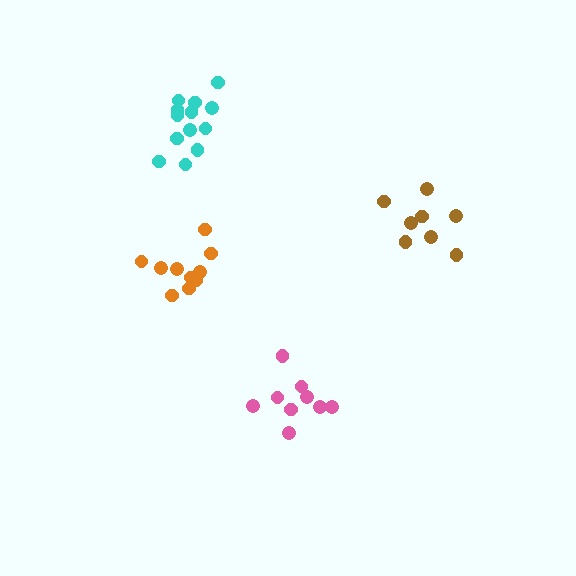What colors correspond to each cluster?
The clusters are colored: pink, brown, orange, cyan.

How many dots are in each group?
Group 1: 9 dots, Group 2: 8 dots, Group 3: 11 dots, Group 4: 13 dots (41 total).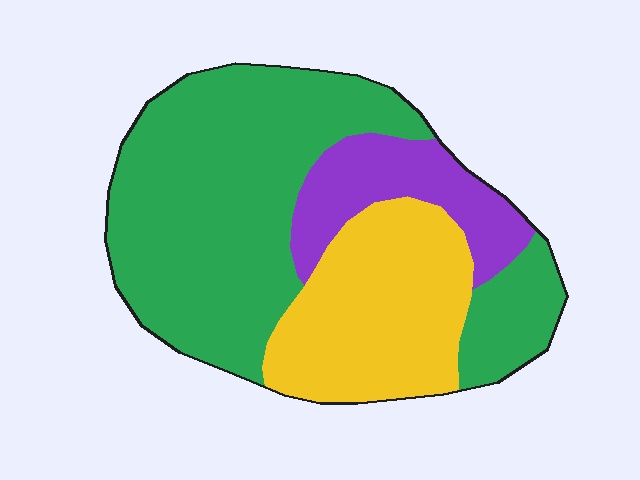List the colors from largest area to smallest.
From largest to smallest: green, yellow, purple.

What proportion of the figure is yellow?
Yellow takes up between a quarter and a half of the figure.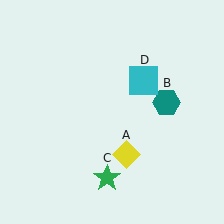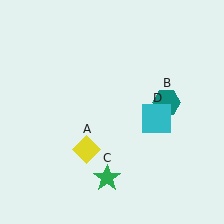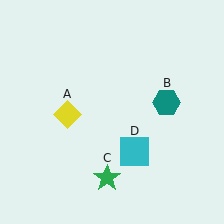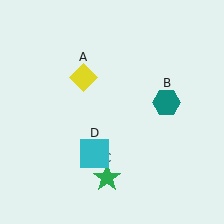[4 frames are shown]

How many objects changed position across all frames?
2 objects changed position: yellow diamond (object A), cyan square (object D).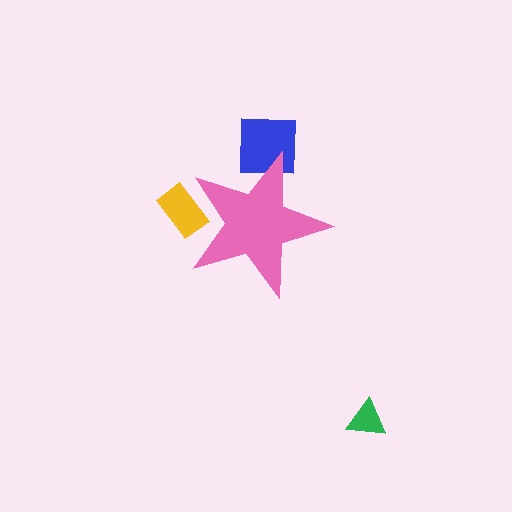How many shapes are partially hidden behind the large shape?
2 shapes are partially hidden.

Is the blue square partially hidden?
Yes, the blue square is partially hidden behind the pink star.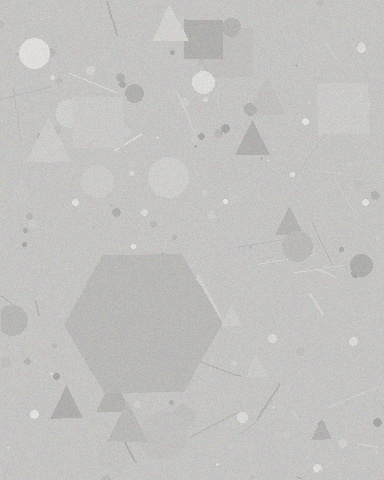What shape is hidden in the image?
A hexagon is hidden in the image.